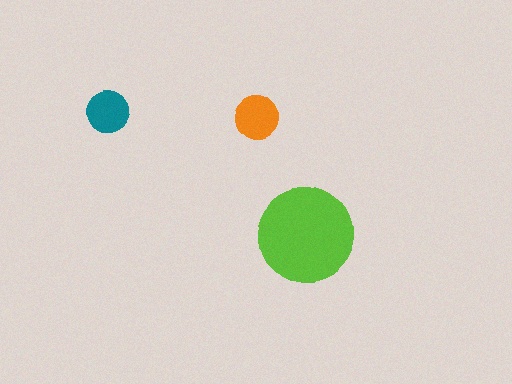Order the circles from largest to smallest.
the lime one, the orange one, the teal one.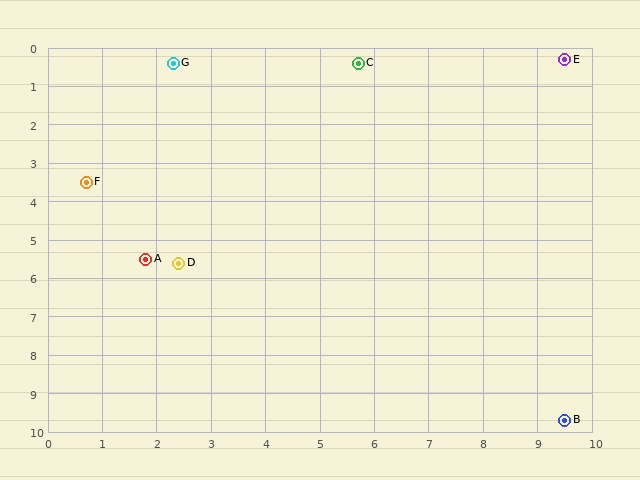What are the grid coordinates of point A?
Point A is at approximately (1.8, 5.5).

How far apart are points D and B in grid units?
Points D and B are about 8.2 grid units apart.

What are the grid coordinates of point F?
Point F is at approximately (0.7, 3.5).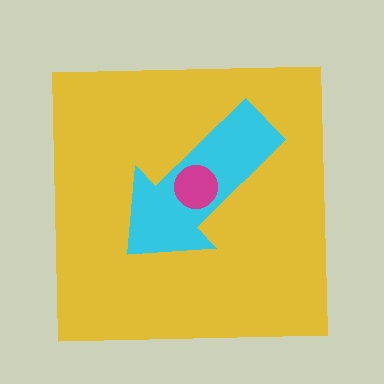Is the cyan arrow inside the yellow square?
Yes.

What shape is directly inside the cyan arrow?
The magenta circle.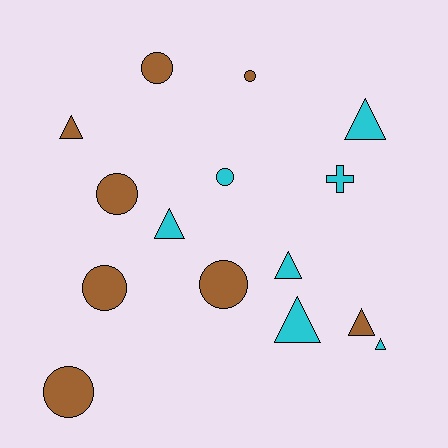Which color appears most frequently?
Brown, with 8 objects.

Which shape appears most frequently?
Triangle, with 7 objects.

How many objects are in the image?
There are 15 objects.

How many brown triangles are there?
There are 2 brown triangles.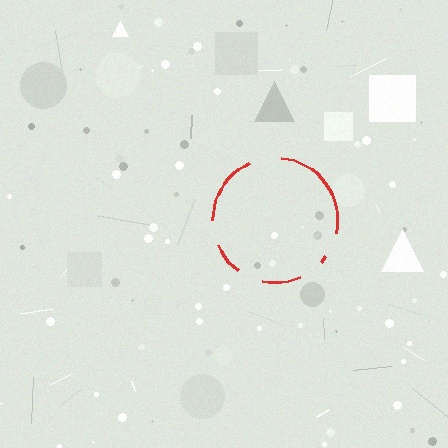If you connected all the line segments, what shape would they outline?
They would outline a circle.